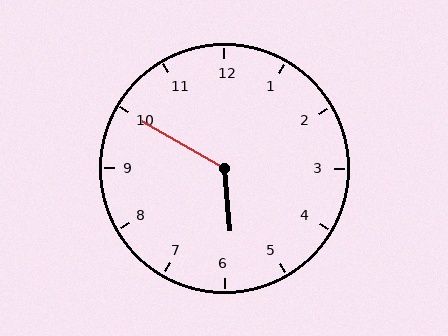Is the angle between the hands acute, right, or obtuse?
It is obtuse.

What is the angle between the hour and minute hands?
Approximately 125 degrees.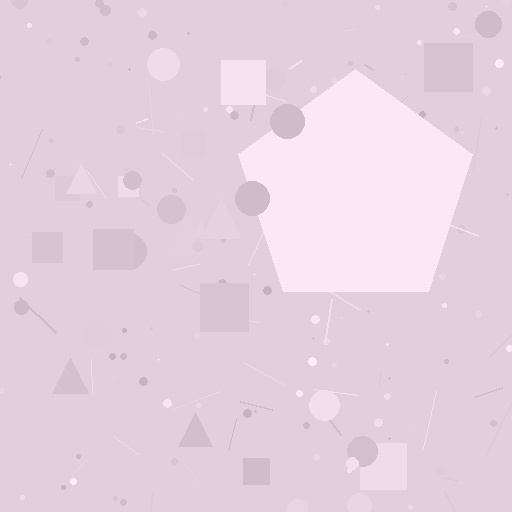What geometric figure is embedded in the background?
A pentagon is embedded in the background.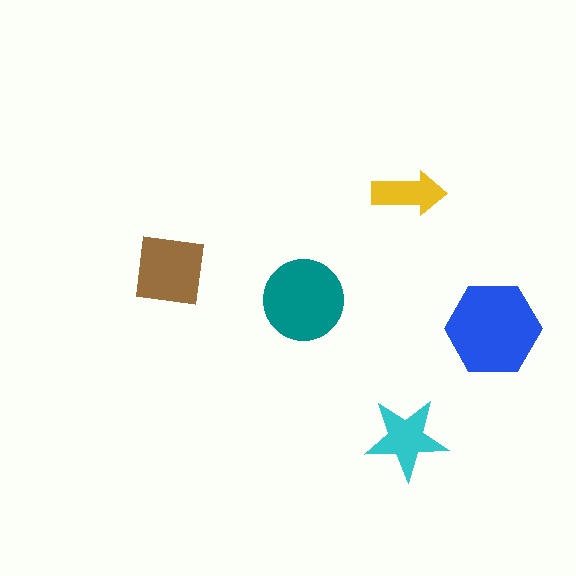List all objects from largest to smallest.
The blue hexagon, the teal circle, the brown square, the cyan star, the yellow arrow.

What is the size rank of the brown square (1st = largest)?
3rd.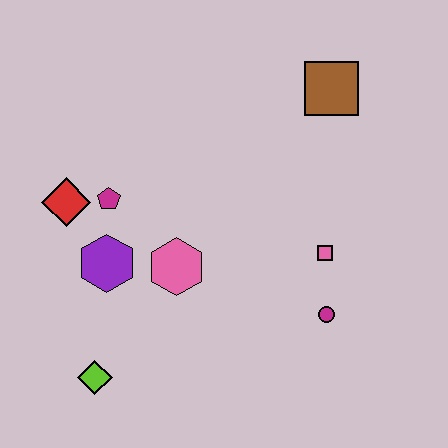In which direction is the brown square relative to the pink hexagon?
The brown square is above the pink hexagon.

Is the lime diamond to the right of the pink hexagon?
No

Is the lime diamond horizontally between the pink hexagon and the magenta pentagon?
No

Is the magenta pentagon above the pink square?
Yes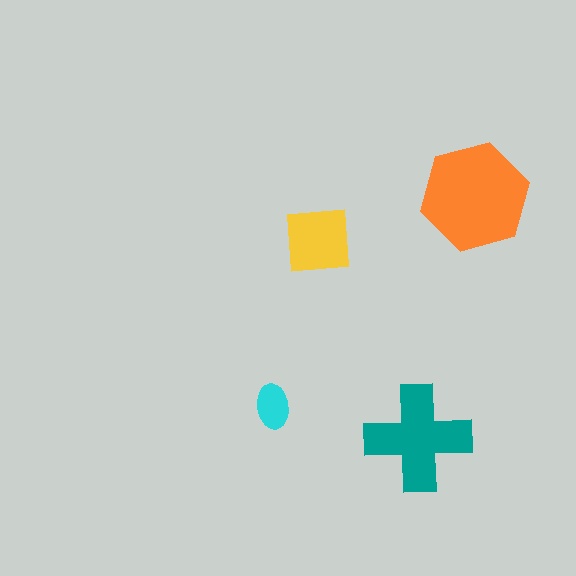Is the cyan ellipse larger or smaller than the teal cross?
Smaller.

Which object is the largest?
The orange hexagon.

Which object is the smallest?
The cyan ellipse.